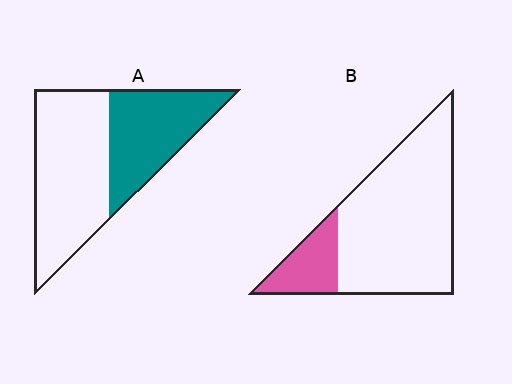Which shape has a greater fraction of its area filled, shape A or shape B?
Shape A.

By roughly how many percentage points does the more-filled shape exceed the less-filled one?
By roughly 20 percentage points (A over B).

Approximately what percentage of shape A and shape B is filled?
A is approximately 40% and B is approximately 20%.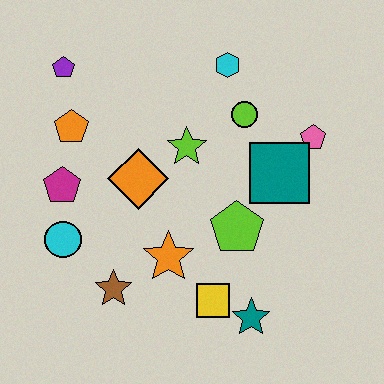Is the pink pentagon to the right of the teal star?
Yes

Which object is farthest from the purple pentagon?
The teal star is farthest from the purple pentagon.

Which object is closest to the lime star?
The orange diamond is closest to the lime star.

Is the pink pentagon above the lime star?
Yes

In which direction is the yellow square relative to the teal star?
The yellow square is to the left of the teal star.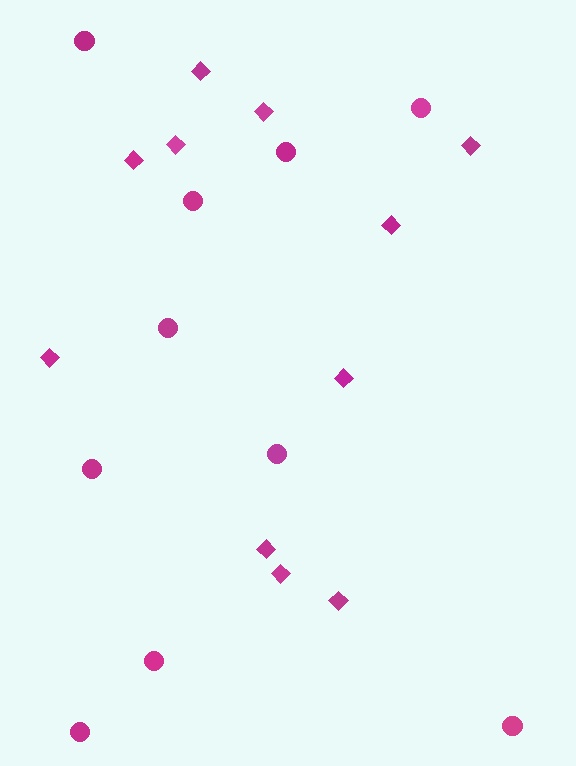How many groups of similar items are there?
There are 2 groups: one group of diamonds (11) and one group of circles (10).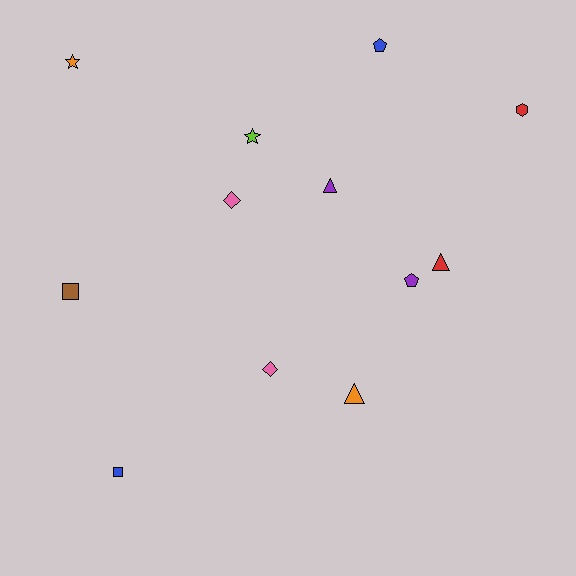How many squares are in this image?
There are 2 squares.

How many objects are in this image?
There are 12 objects.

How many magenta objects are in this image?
There are no magenta objects.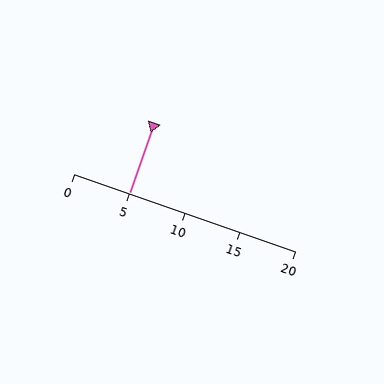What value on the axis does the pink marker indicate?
The marker indicates approximately 5.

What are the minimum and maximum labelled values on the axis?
The axis runs from 0 to 20.